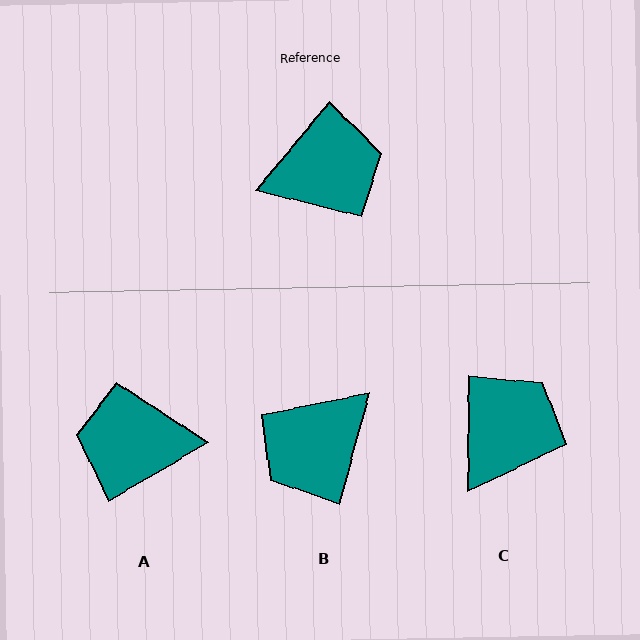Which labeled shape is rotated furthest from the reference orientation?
A, about 160 degrees away.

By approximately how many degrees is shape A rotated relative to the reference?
Approximately 160 degrees counter-clockwise.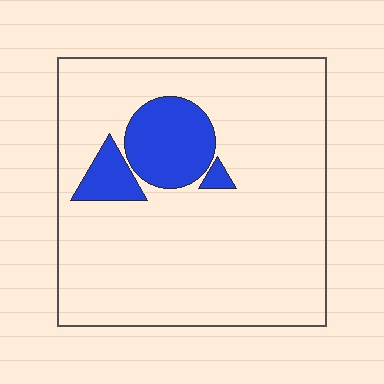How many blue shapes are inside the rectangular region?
3.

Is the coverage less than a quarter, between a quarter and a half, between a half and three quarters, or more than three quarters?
Less than a quarter.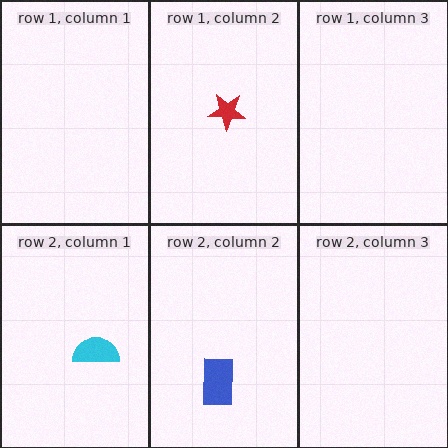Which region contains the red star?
The row 1, column 2 region.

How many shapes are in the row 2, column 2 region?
1.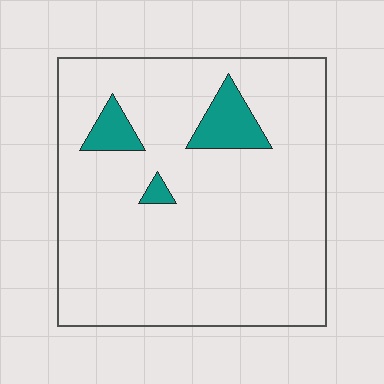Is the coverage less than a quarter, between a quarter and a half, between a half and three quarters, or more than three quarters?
Less than a quarter.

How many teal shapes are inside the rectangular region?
3.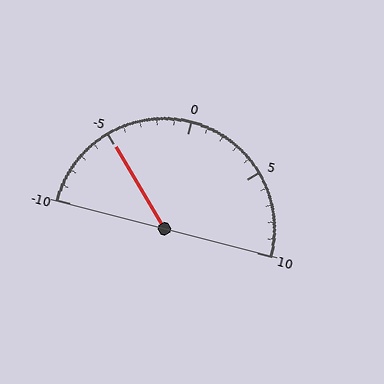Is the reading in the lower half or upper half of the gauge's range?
The reading is in the lower half of the range (-10 to 10).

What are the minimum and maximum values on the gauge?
The gauge ranges from -10 to 10.